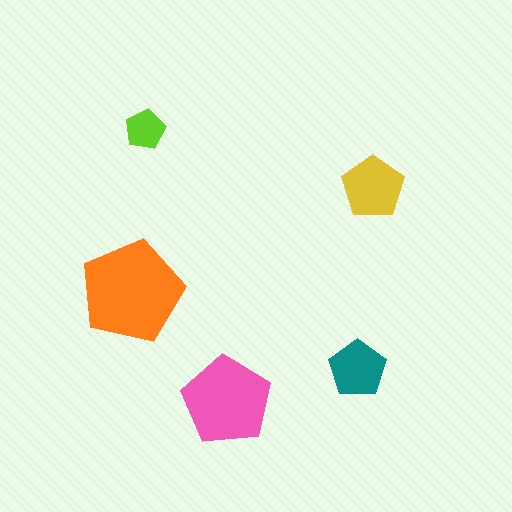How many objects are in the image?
There are 5 objects in the image.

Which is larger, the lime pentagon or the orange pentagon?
The orange one.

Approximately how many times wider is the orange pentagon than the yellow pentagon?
About 1.5 times wider.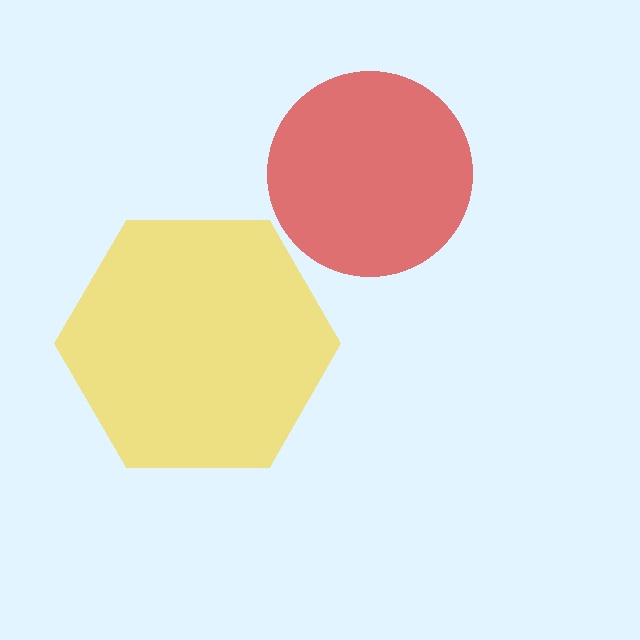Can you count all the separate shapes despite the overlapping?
Yes, there are 2 separate shapes.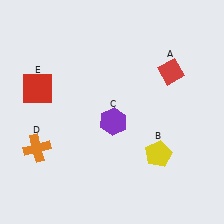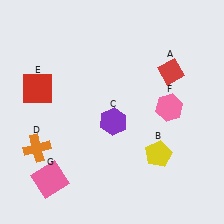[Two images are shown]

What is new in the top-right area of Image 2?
A pink hexagon (F) was added in the top-right area of Image 2.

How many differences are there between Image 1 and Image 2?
There are 2 differences between the two images.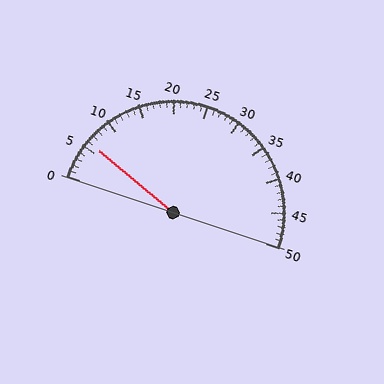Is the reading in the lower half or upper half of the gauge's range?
The reading is in the lower half of the range (0 to 50).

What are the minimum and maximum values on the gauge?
The gauge ranges from 0 to 50.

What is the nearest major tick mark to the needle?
The nearest major tick mark is 5.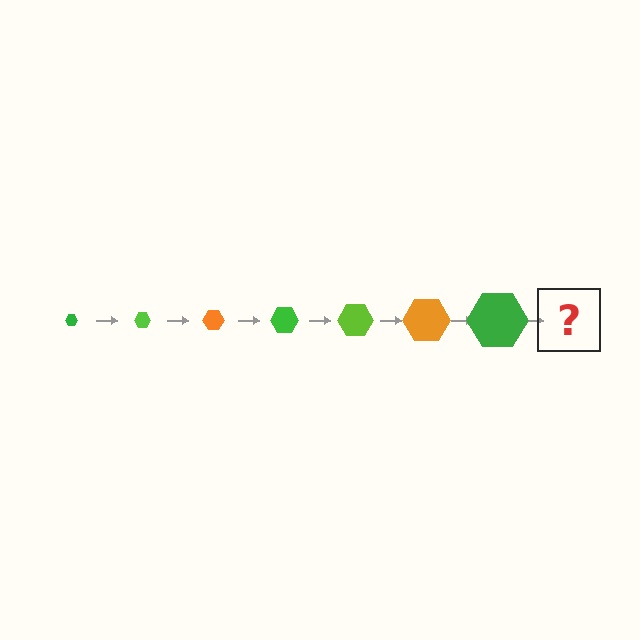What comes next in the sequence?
The next element should be a lime hexagon, larger than the previous one.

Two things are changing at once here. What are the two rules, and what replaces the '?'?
The two rules are that the hexagon grows larger each step and the color cycles through green, lime, and orange. The '?' should be a lime hexagon, larger than the previous one.